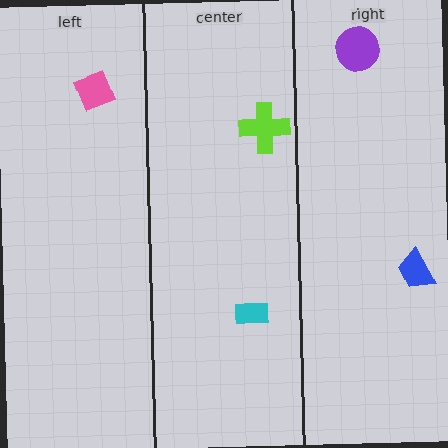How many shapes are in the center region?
2.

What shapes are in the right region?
The purple circle, the blue trapezoid.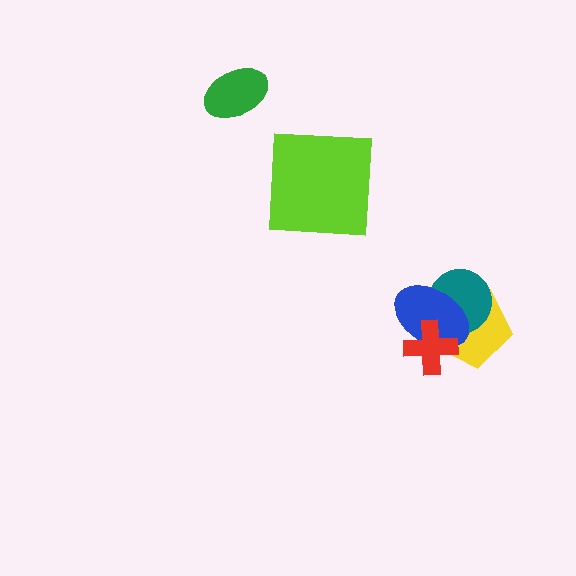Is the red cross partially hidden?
No, no other shape covers it.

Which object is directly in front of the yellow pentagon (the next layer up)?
The teal circle is directly in front of the yellow pentagon.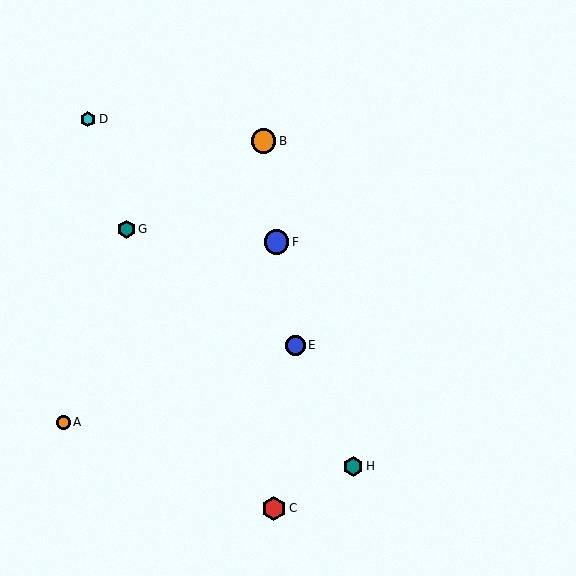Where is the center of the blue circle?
The center of the blue circle is at (295, 345).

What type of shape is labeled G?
Shape G is a teal hexagon.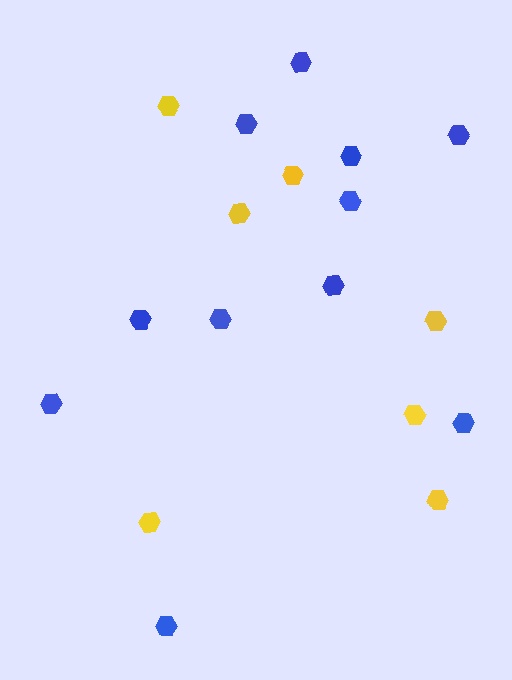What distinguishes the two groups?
There are 2 groups: one group of blue hexagons (11) and one group of yellow hexagons (7).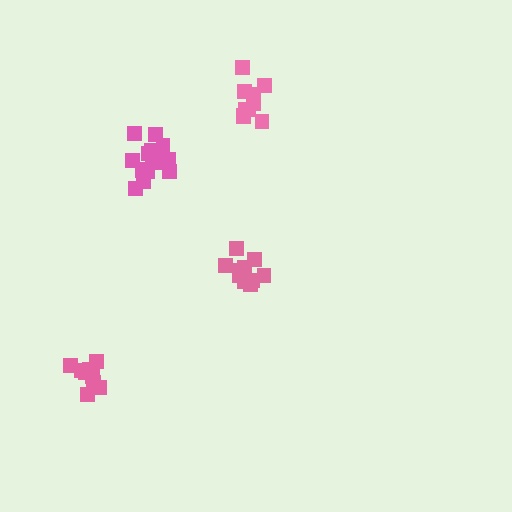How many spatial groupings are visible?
There are 4 spatial groupings.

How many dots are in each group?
Group 1: 16 dots, Group 2: 10 dots, Group 3: 10 dots, Group 4: 10 dots (46 total).